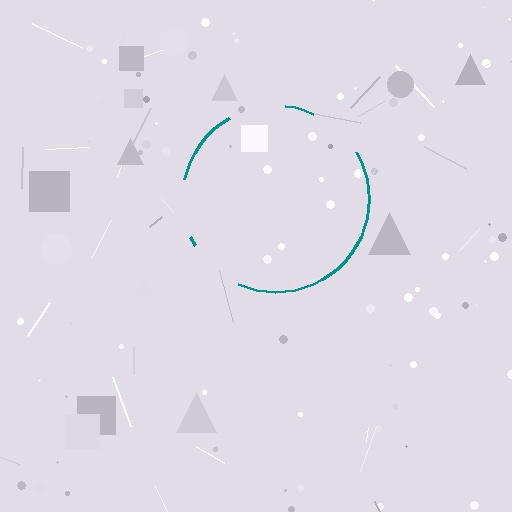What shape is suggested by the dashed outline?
The dashed outline suggests a circle.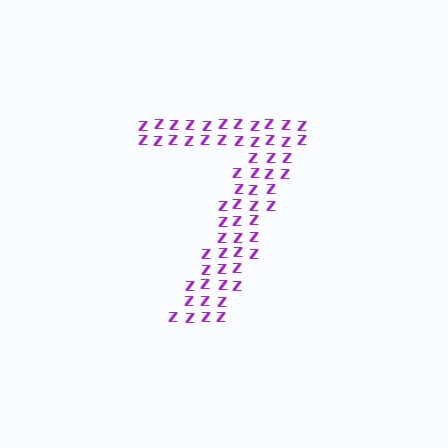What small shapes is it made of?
It is made of small letter Z's.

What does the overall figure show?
The overall figure shows the digit 7.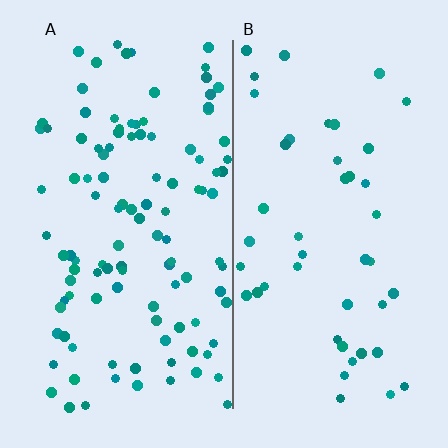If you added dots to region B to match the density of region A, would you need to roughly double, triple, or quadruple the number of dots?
Approximately double.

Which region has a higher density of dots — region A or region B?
A (the left).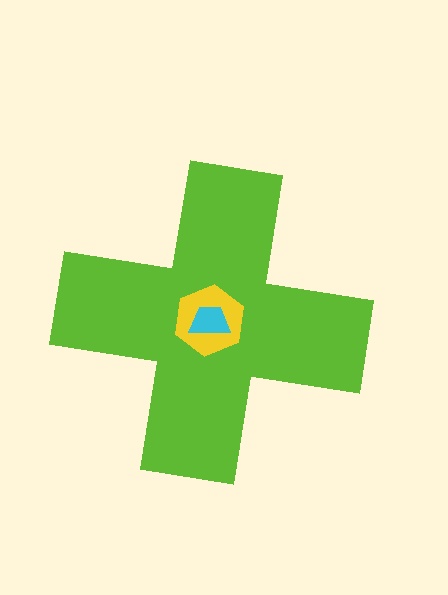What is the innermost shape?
The cyan trapezoid.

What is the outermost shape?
The lime cross.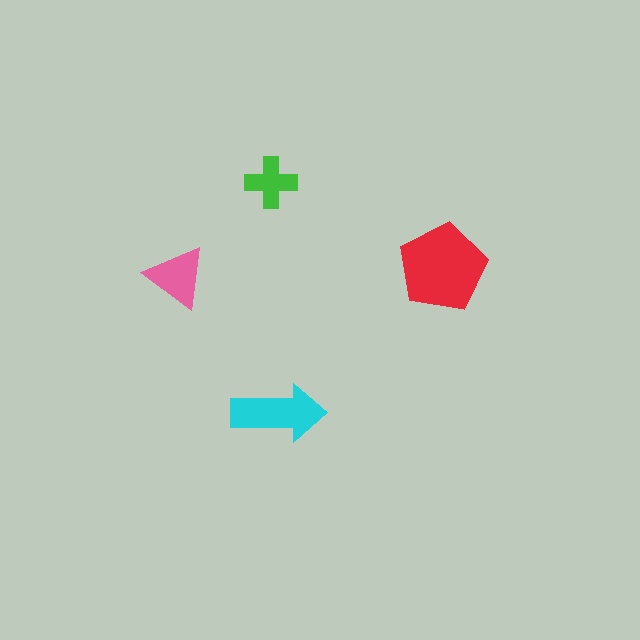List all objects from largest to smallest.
The red pentagon, the cyan arrow, the pink triangle, the green cross.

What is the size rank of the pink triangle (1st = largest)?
3rd.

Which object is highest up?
The green cross is topmost.